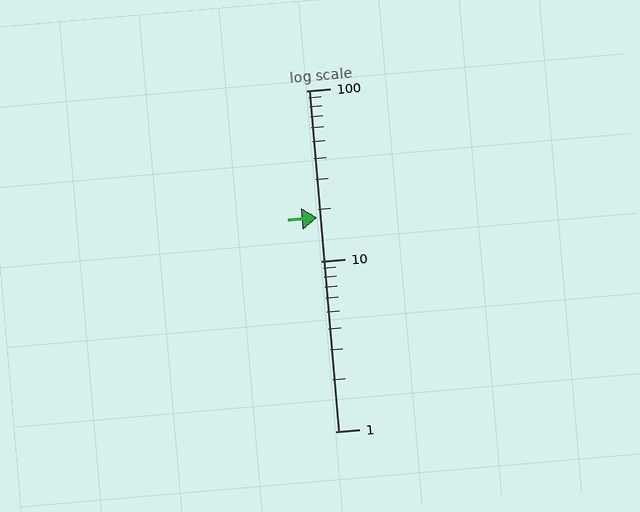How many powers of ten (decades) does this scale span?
The scale spans 2 decades, from 1 to 100.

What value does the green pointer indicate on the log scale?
The pointer indicates approximately 18.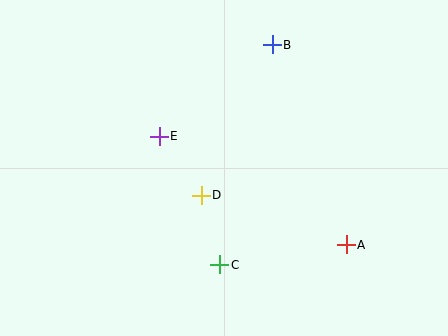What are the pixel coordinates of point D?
Point D is at (201, 195).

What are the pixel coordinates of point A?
Point A is at (346, 245).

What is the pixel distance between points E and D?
The distance between E and D is 73 pixels.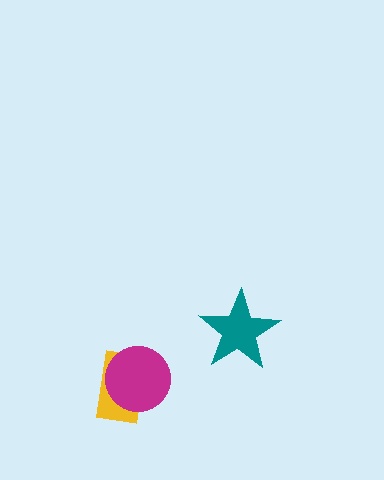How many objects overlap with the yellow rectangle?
1 object overlaps with the yellow rectangle.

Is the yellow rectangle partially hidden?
Yes, it is partially covered by another shape.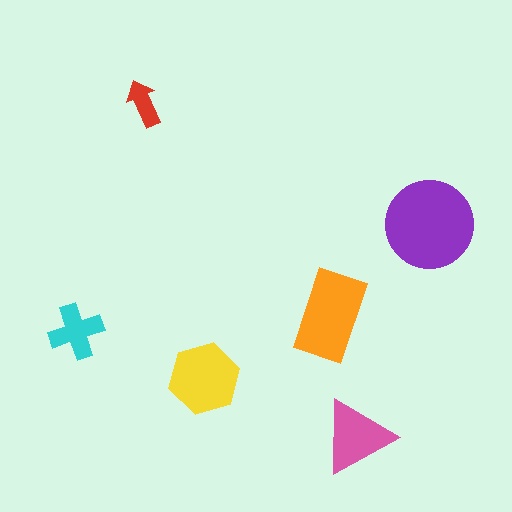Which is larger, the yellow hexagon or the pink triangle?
The yellow hexagon.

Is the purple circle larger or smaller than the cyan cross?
Larger.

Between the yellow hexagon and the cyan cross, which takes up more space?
The yellow hexagon.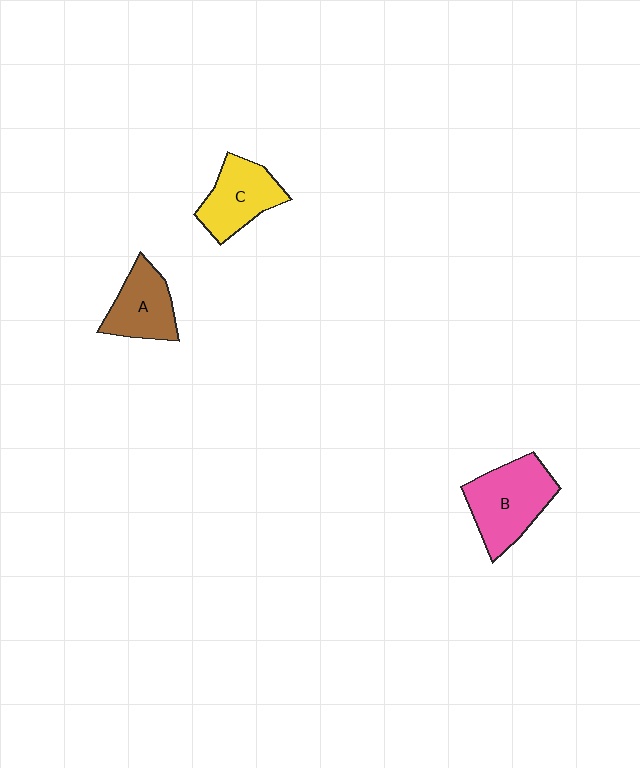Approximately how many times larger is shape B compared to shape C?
Approximately 1.3 times.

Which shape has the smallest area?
Shape A (brown).